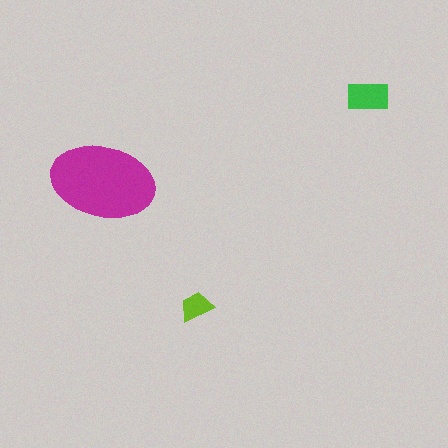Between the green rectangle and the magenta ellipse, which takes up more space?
The magenta ellipse.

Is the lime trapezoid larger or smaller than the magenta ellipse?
Smaller.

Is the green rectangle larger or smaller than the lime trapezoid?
Larger.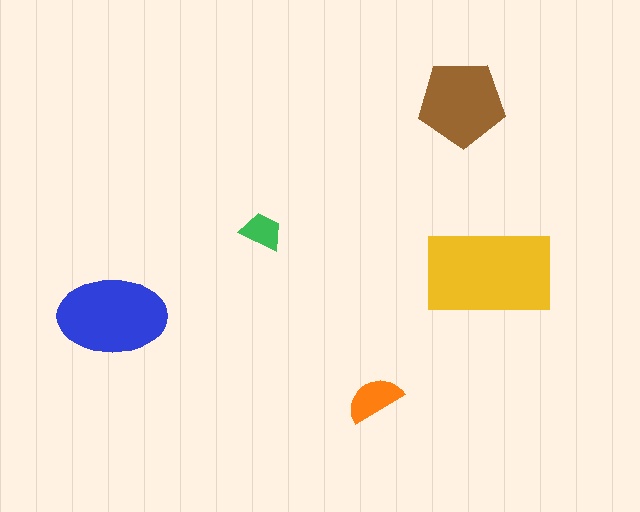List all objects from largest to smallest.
The yellow rectangle, the blue ellipse, the brown pentagon, the orange semicircle, the green trapezoid.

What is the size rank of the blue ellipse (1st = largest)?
2nd.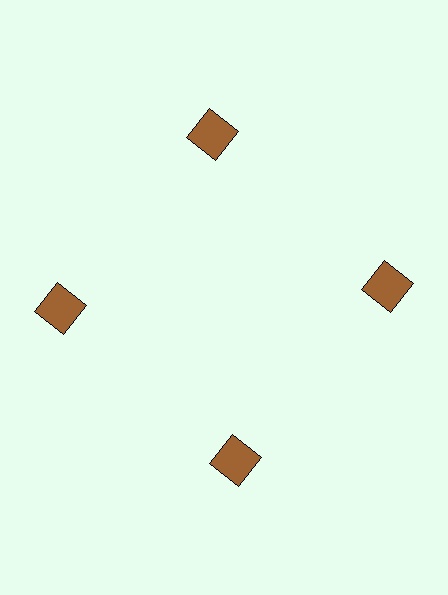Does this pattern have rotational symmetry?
Yes, this pattern has 4-fold rotational symmetry. It looks the same after rotating 90 degrees around the center.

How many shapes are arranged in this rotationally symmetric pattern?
There are 4 shapes, arranged in 4 groups of 1.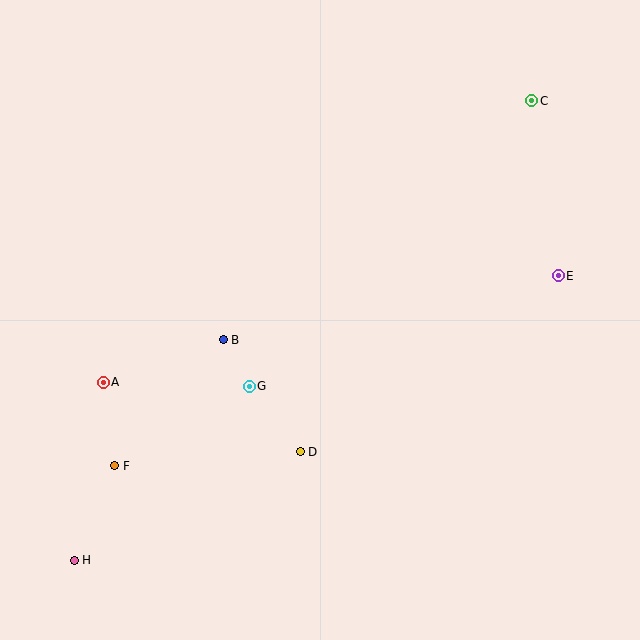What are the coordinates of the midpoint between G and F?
The midpoint between G and F is at (182, 426).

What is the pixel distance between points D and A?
The distance between D and A is 209 pixels.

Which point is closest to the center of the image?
Point G at (249, 387) is closest to the center.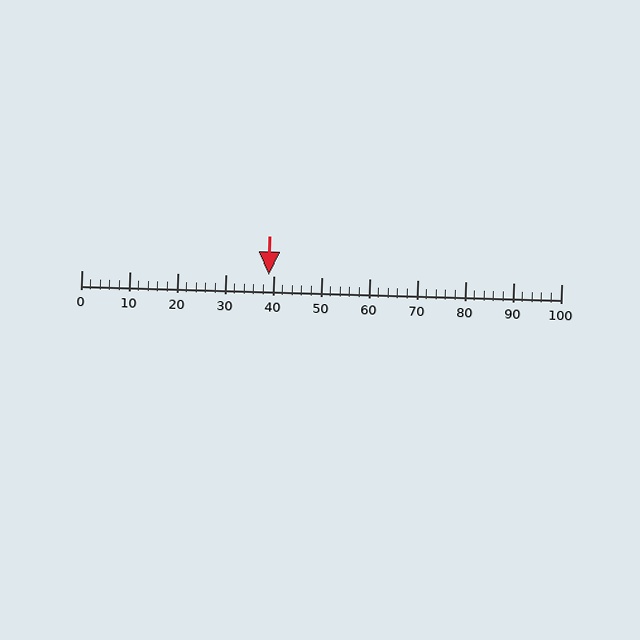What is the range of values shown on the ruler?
The ruler shows values from 0 to 100.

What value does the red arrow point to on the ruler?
The red arrow points to approximately 39.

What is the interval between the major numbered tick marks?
The major tick marks are spaced 10 units apart.